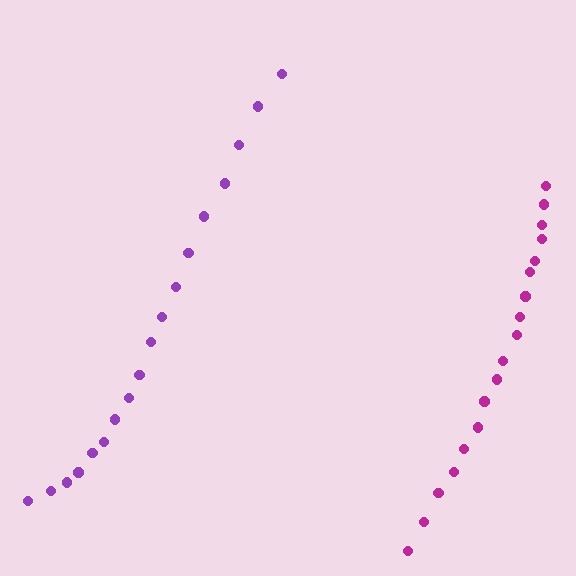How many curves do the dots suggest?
There are 2 distinct paths.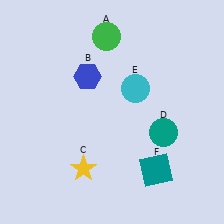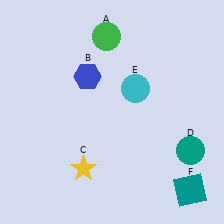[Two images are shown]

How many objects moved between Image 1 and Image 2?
2 objects moved between the two images.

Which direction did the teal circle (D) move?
The teal circle (D) moved right.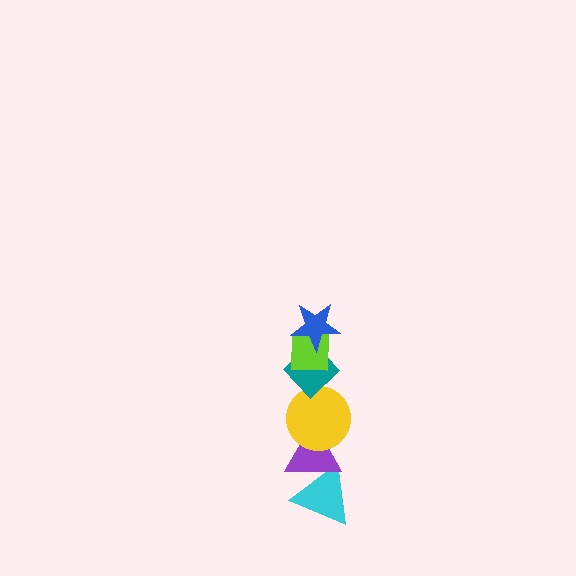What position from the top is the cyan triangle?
The cyan triangle is 6th from the top.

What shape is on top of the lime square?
The blue star is on top of the lime square.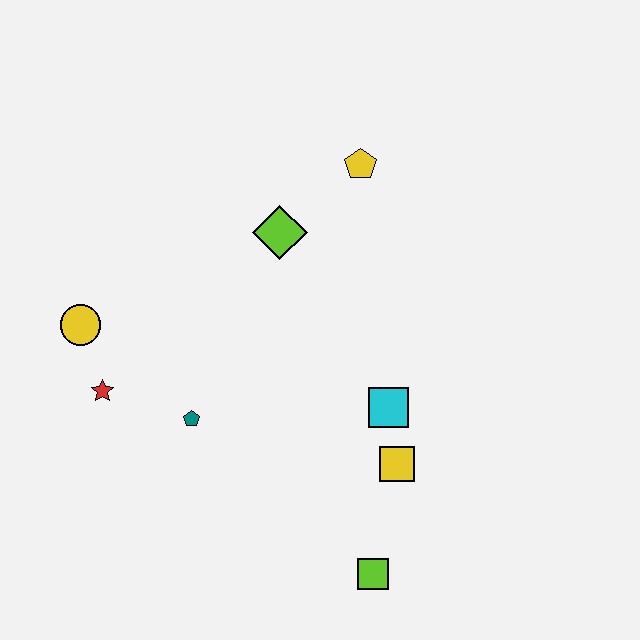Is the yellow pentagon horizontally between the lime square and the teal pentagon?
Yes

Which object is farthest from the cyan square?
The yellow circle is farthest from the cyan square.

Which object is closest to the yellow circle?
The red star is closest to the yellow circle.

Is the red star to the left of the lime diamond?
Yes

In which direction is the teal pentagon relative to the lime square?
The teal pentagon is to the left of the lime square.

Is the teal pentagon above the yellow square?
Yes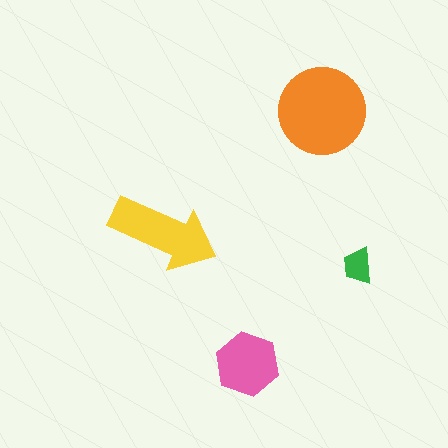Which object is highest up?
The orange circle is topmost.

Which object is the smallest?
The green trapezoid.